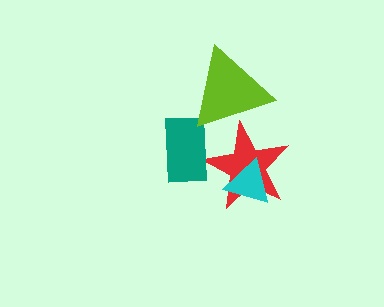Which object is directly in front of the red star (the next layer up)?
The cyan triangle is directly in front of the red star.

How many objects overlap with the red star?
3 objects overlap with the red star.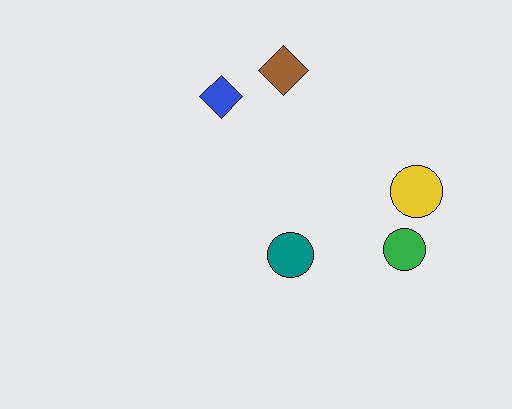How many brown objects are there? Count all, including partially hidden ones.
There is 1 brown object.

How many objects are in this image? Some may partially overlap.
There are 5 objects.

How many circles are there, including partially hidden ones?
There are 3 circles.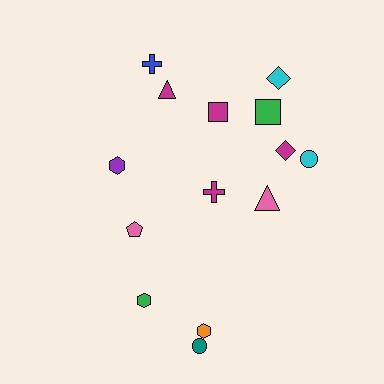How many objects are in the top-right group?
There are 6 objects.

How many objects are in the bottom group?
There are 5 objects.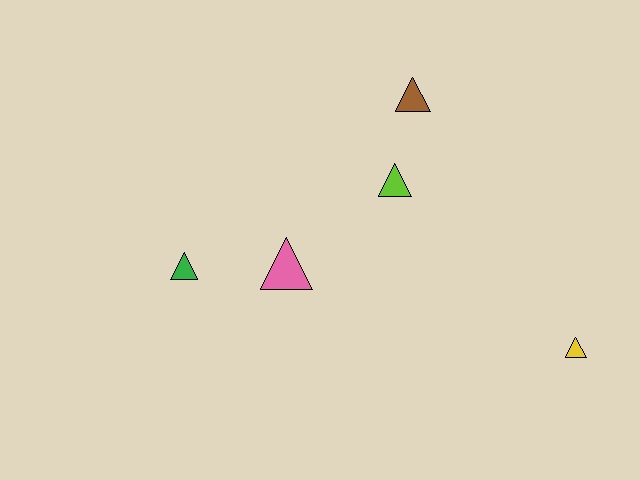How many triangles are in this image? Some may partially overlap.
There are 5 triangles.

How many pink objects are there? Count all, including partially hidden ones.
There is 1 pink object.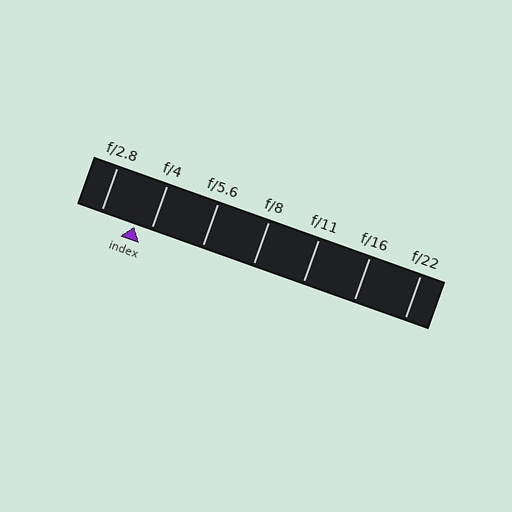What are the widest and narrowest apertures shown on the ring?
The widest aperture shown is f/2.8 and the narrowest is f/22.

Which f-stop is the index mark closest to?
The index mark is closest to f/4.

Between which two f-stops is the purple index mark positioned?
The index mark is between f/2.8 and f/4.